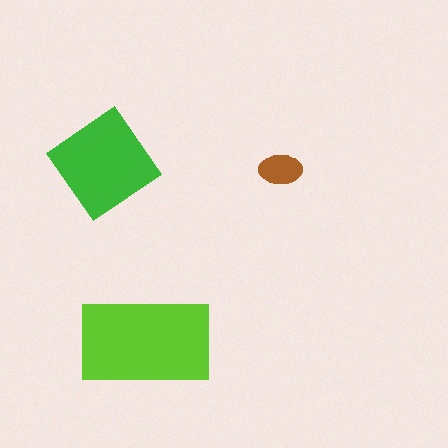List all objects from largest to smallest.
The lime rectangle, the green diamond, the brown ellipse.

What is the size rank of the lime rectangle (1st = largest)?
1st.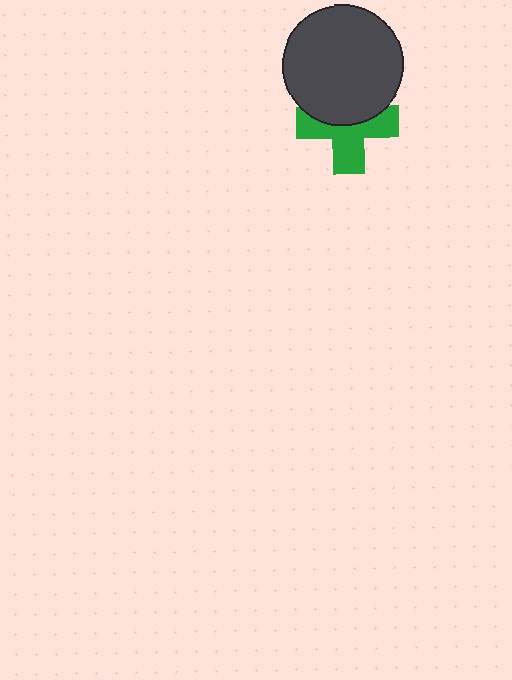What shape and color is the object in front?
The object in front is a dark gray circle.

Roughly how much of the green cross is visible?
About half of it is visible (roughly 57%).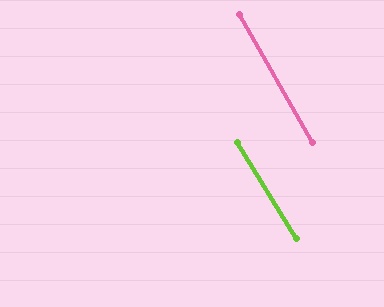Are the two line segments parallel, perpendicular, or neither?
Parallel — their directions differ by only 1.8°.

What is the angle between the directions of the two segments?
Approximately 2 degrees.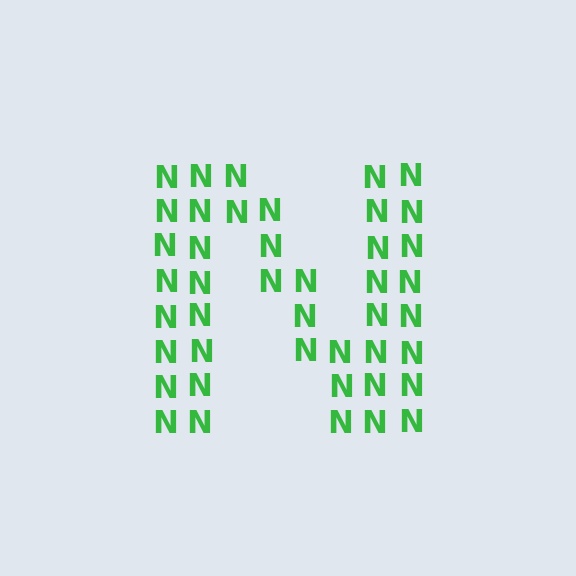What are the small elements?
The small elements are letter N's.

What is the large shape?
The large shape is the letter N.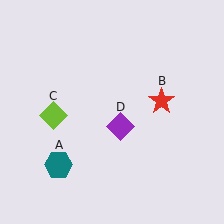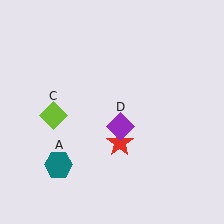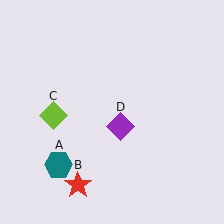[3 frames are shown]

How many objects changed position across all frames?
1 object changed position: red star (object B).